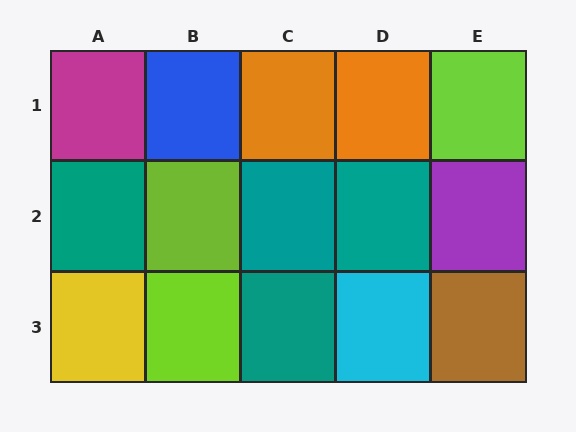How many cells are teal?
4 cells are teal.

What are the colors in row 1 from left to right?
Magenta, blue, orange, orange, lime.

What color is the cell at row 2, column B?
Lime.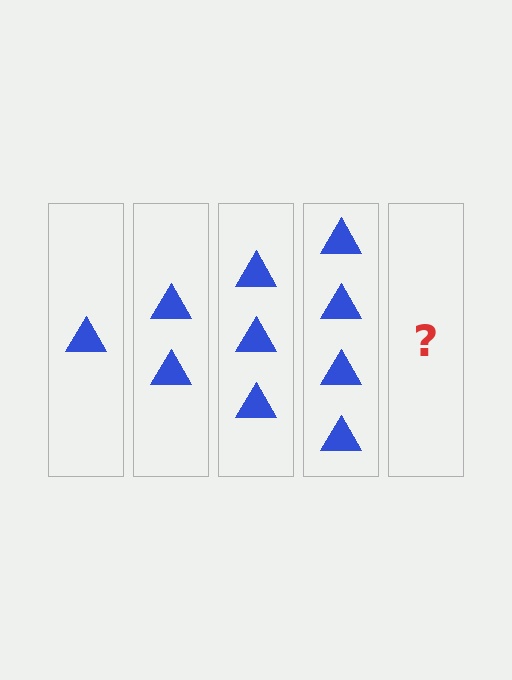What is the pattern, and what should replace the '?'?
The pattern is that each step adds one more triangle. The '?' should be 5 triangles.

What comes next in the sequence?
The next element should be 5 triangles.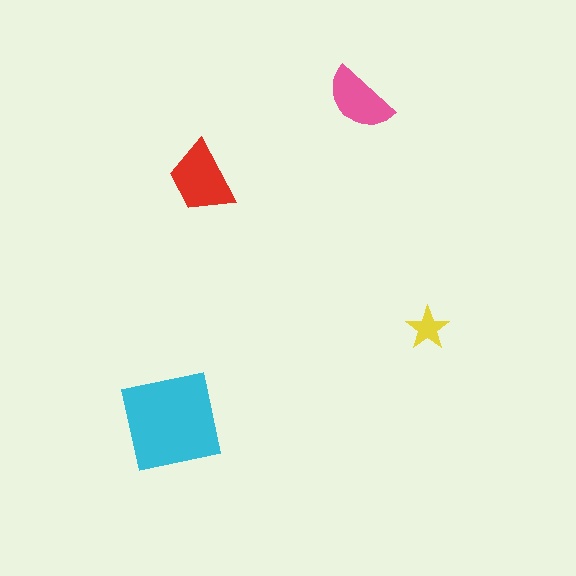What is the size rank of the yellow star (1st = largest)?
4th.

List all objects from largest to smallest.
The cyan square, the red trapezoid, the pink semicircle, the yellow star.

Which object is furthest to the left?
The cyan square is leftmost.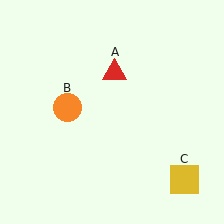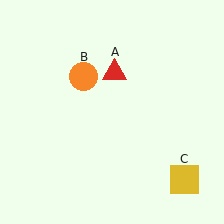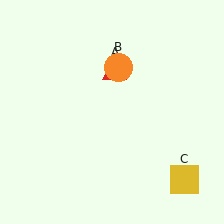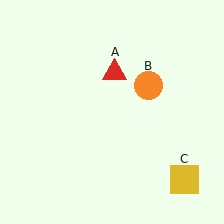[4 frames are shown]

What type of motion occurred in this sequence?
The orange circle (object B) rotated clockwise around the center of the scene.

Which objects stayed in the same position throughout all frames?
Red triangle (object A) and yellow square (object C) remained stationary.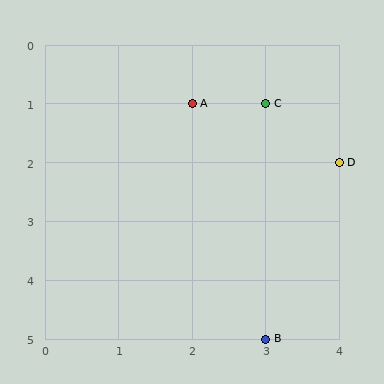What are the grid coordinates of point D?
Point D is at grid coordinates (4, 2).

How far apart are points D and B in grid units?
Points D and B are 1 column and 3 rows apart (about 3.2 grid units diagonally).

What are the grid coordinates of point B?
Point B is at grid coordinates (3, 5).